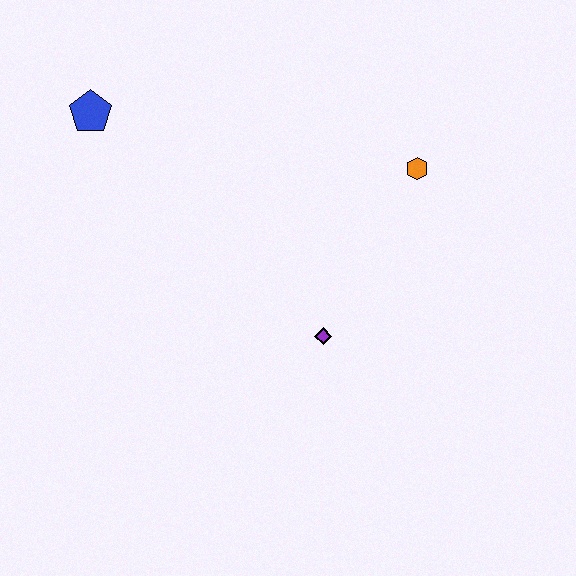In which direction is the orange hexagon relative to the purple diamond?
The orange hexagon is above the purple diamond.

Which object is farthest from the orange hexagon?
The blue pentagon is farthest from the orange hexagon.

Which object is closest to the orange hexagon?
The purple diamond is closest to the orange hexagon.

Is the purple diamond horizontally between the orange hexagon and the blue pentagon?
Yes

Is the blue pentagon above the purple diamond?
Yes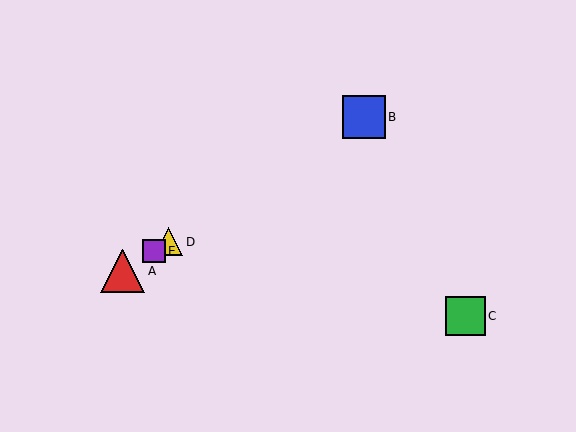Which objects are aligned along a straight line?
Objects A, B, D, E are aligned along a straight line.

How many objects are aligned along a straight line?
4 objects (A, B, D, E) are aligned along a straight line.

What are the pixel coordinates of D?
Object D is at (169, 242).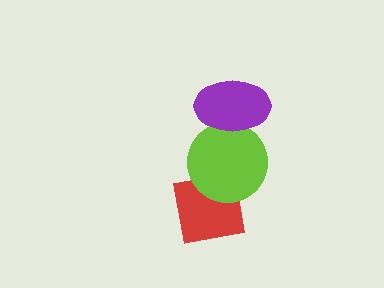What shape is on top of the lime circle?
The purple ellipse is on top of the lime circle.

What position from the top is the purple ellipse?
The purple ellipse is 1st from the top.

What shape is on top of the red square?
The lime circle is on top of the red square.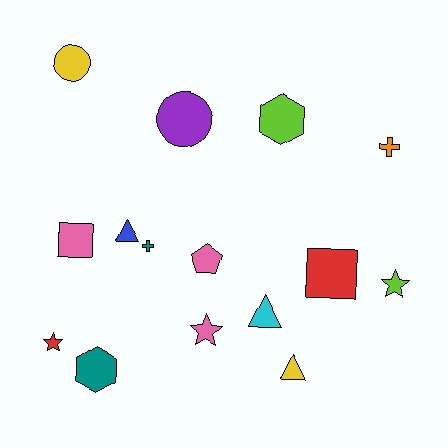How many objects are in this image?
There are 15 objects.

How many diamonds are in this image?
There are no diamonds.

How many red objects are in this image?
There are 2 red objects.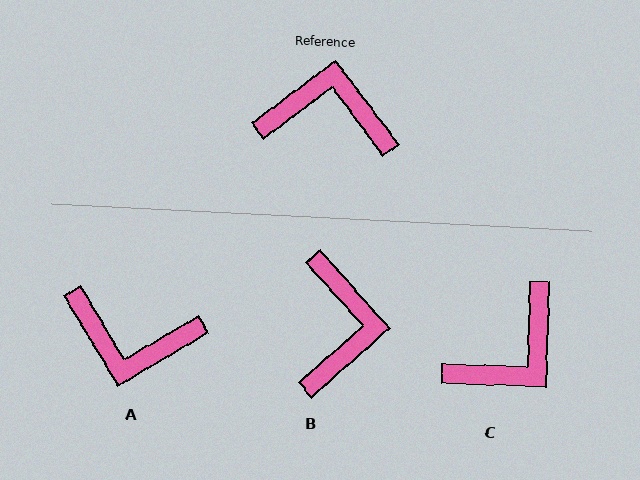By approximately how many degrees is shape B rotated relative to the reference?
Approximately 85 degrees clockwise.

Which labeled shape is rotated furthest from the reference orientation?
A, about 174 degrees away.